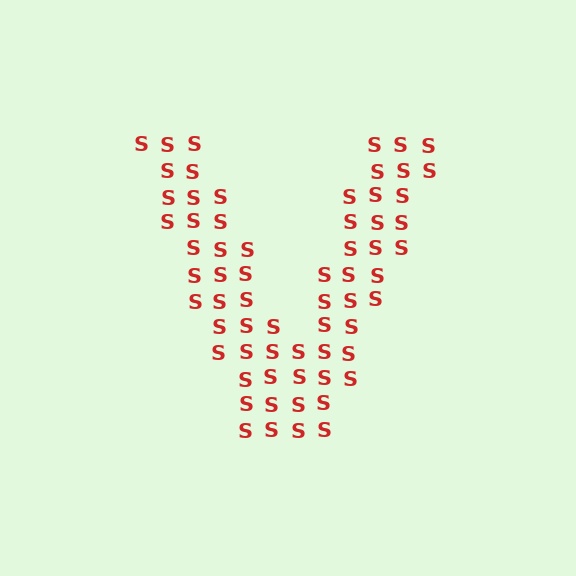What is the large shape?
The large shape is the letter V.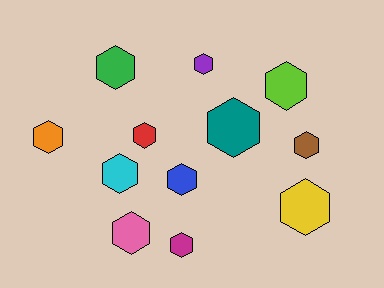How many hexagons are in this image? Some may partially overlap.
There are 12 hexagons.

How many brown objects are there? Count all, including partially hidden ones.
There is 1 brown object.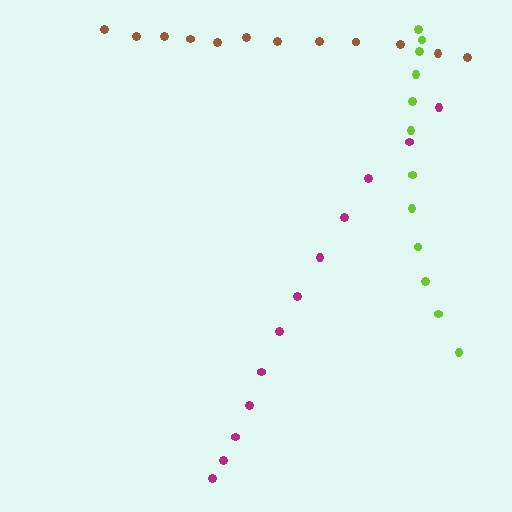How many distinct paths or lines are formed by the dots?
There are 3 distinct paths.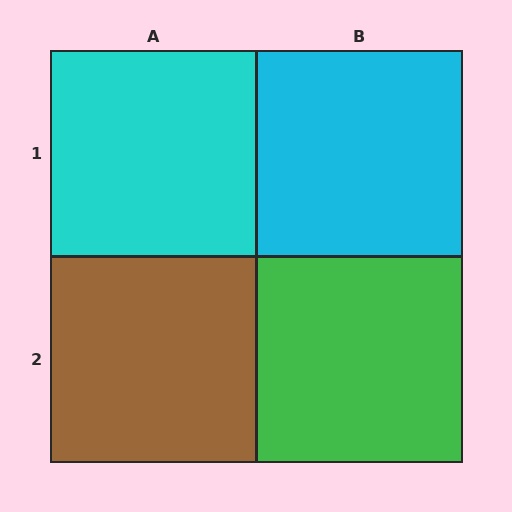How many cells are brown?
1 cell is brown.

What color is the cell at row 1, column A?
Cyan.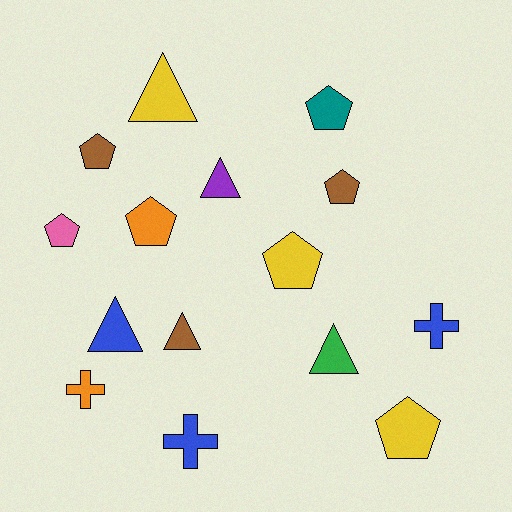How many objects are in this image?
There are 15 objects.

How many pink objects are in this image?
There is 1 pink object.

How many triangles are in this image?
There are 5 triangles.